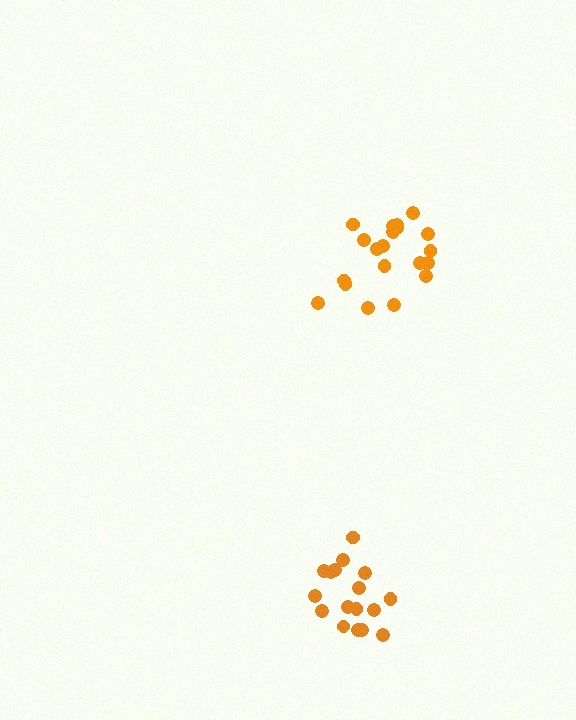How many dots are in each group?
Group 1: 17 dots, Group 2: 20 dots (37 total).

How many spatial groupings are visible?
There are 2 spatial groupings.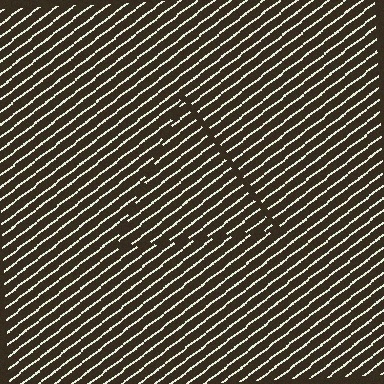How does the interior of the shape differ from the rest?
The interior of the shape contains the same grating, shifted by half a period — the contour is defined by the phase discontinuity where line-ends from the inner and outer gratings abut.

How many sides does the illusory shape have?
3 sides — the line-ends trace a triangle.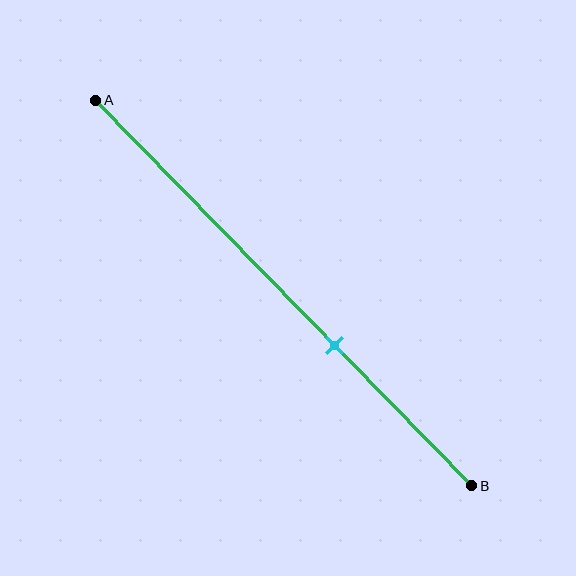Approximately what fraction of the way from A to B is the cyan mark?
The cyan mark is approximately 65% of the way from A to B.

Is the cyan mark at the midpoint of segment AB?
No, the mark is at about 65% from A, not at the 50% midpoint.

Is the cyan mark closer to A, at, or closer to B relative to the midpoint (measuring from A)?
The cyan mark is closer to point B than the midpoint of segment AB.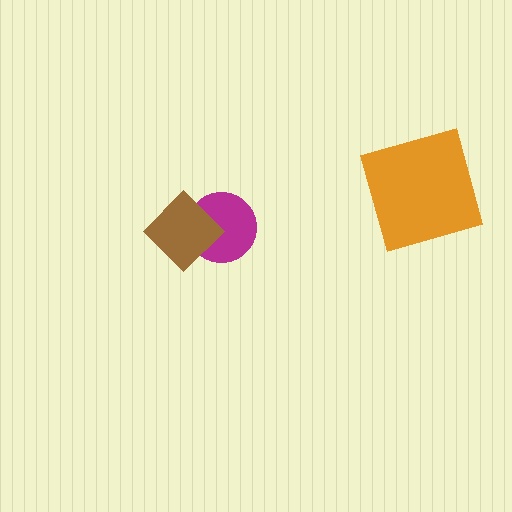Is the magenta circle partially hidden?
Yes, it is partially covered by another shape.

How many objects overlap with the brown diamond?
1 object overlaps with the brown diamond.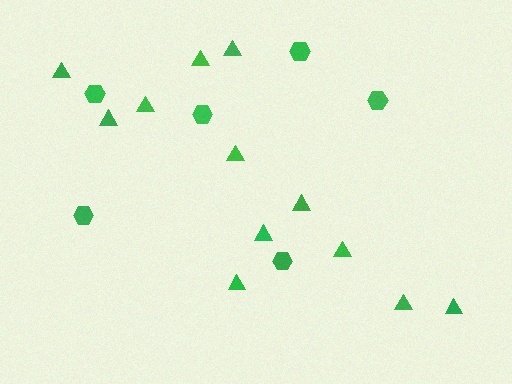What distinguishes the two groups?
There are 2 groups: one group of triangles (12) and one group of hexagons (6).